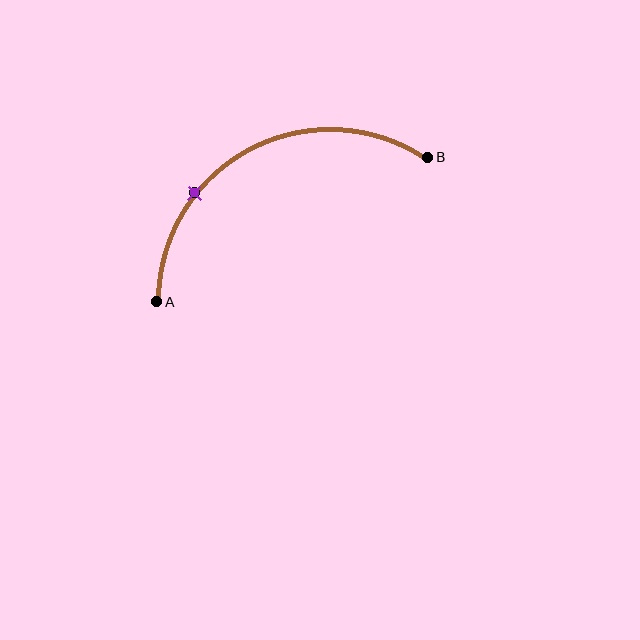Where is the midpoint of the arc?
The arc midpoint is the point on the curve farthest from the straight line joining A and B. It sits above that line.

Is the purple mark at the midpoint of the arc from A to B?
No. The purple mark lies on the arc but is closer to endpoint A. The arc midpoint would be at the point on the curve equidistant along the arc from both A and B.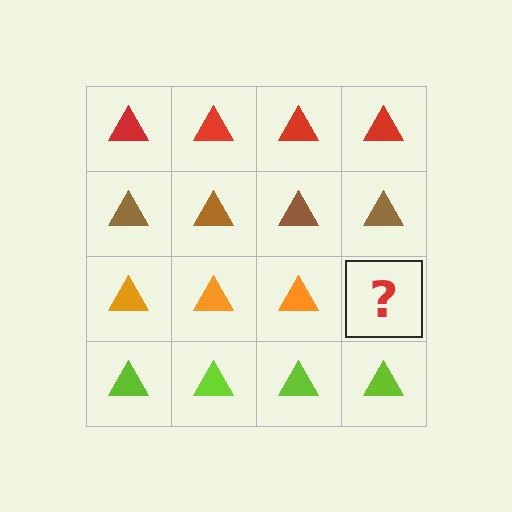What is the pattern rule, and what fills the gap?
The rule is that each row has a consistent color. The gap should be filled with an orange triangle.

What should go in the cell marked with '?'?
The missing cell should contain an orange triangle.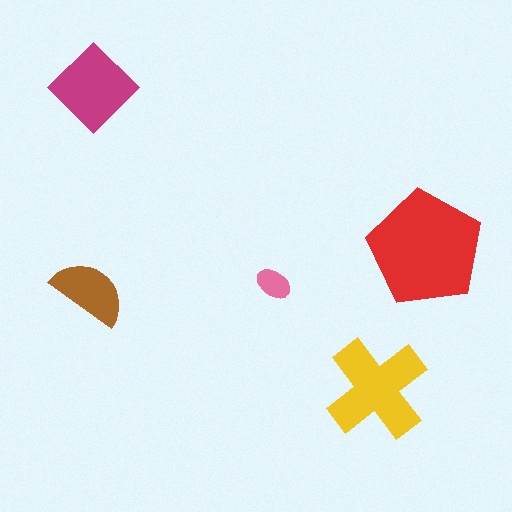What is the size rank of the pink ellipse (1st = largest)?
5th.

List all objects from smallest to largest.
The pink ellipse, the brown semicircle, the magenta diamond, the yellow cross, the red pentagon.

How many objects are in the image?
There are 5 objects in the image.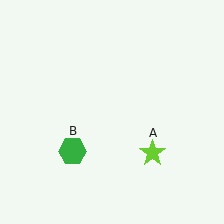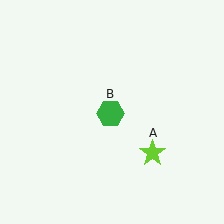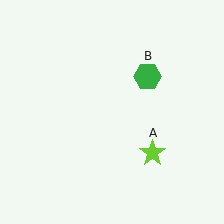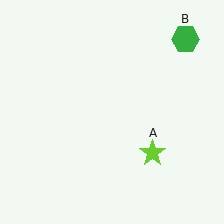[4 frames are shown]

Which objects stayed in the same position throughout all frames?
Lime star (object A) remained stationary.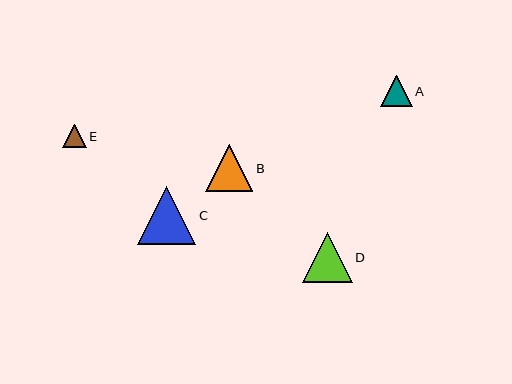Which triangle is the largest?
Triangle C is the largest with a size of approximately 58 pixels.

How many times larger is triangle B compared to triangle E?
Triangle B is approximately 2.0 times the size of triangle E.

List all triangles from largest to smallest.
From largest to smallest: C, D, B, A, E.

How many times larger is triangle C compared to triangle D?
Triangle C is approximately 1.2 times the size of triangle D.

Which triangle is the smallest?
Triangle E is the smallest with a size of approximately 24 pixels.